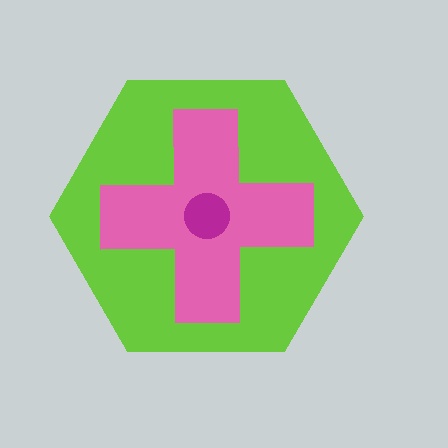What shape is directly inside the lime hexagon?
The pink cross.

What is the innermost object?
The magenta circle.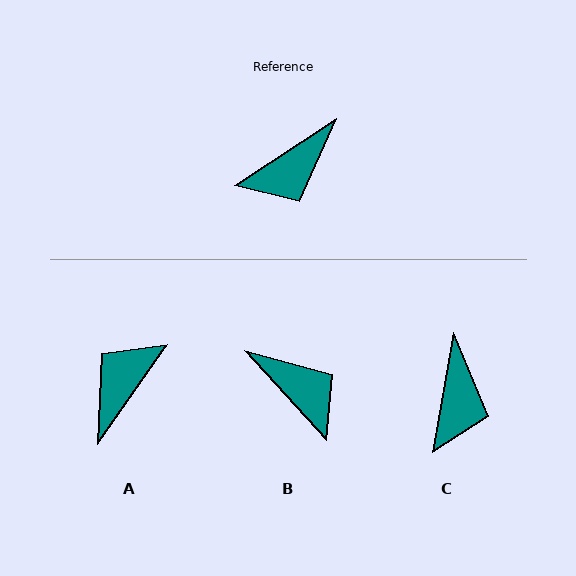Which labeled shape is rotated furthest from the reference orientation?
A, about 159 degrees away.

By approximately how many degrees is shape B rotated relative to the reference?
Approximately 99 degrees counter-clockwise.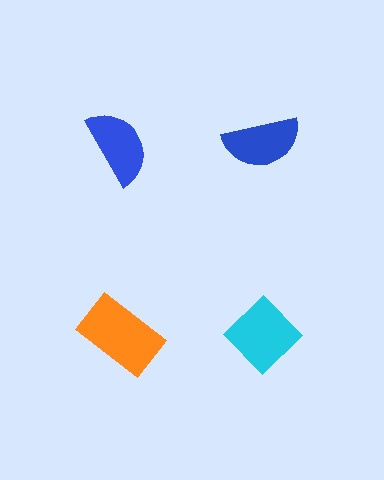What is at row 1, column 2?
A blue semicircle.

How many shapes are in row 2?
2 shapes.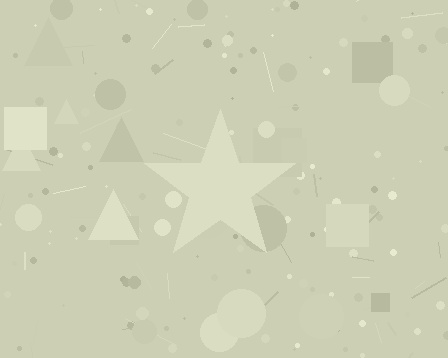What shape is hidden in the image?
A star is hidden in the image.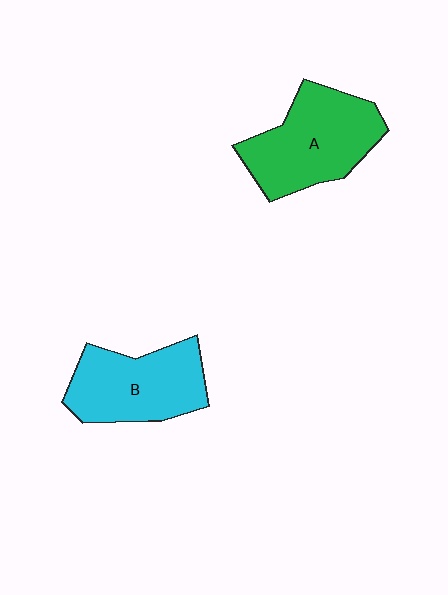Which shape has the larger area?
Shape A (green).